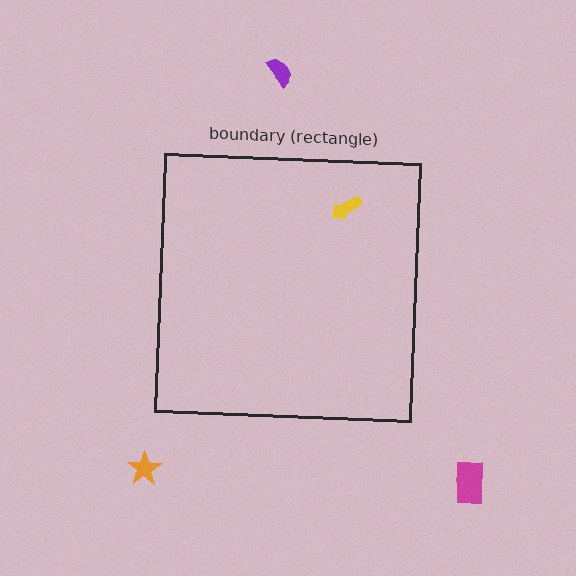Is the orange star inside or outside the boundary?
Outside.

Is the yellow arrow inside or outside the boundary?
Inside.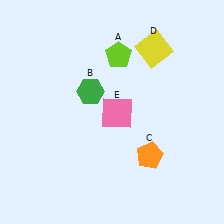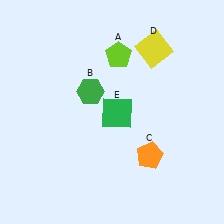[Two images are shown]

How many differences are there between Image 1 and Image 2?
There is 1 difference between the two images.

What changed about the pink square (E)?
In Image 1, E is pink. In Image 2, it changed to green.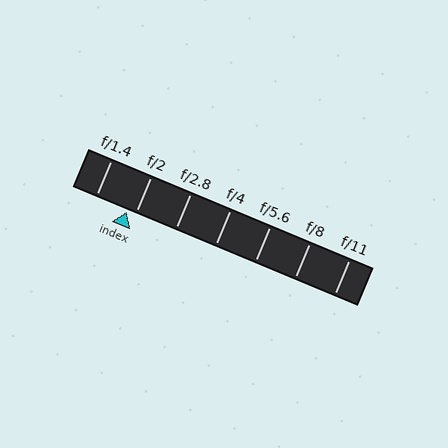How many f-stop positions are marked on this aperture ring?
There are 7 f-stop positions marked.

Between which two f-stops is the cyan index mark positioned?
The index mark is between f/1.4 and f/2.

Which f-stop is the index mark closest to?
The index mark is closest to f/2.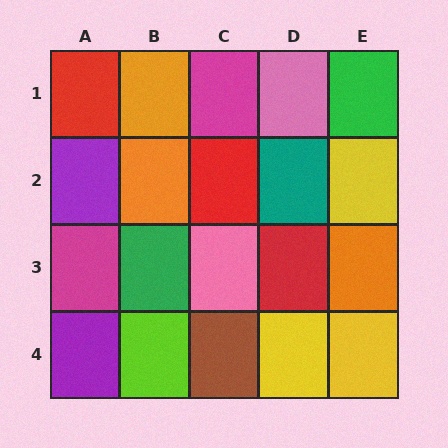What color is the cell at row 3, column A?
Magenta.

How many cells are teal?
1 cell is teal.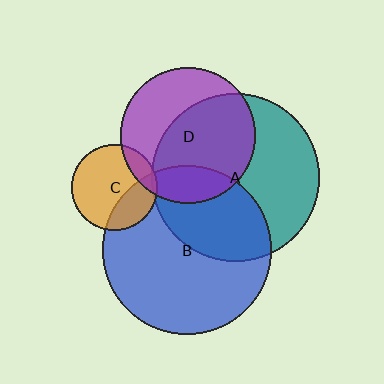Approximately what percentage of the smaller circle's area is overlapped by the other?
Approximately 60%.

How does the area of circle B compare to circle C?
Approximately 3.9 times.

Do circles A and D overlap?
Yes.